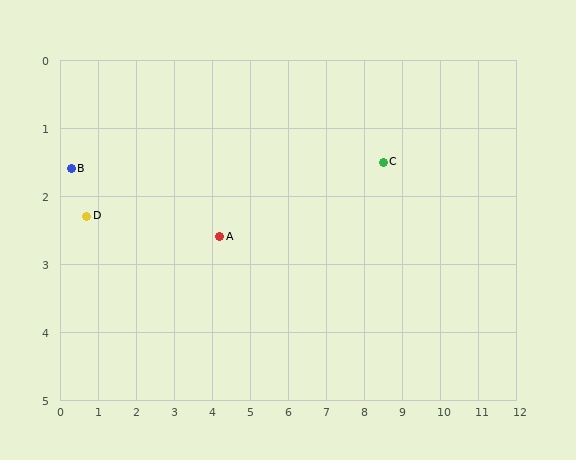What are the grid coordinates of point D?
Point D is at approximately (0.7, 2.3).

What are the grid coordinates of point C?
Point C is at approximately (8.5, 1.5).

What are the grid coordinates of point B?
Point B is at approximately (0.3, 1.6).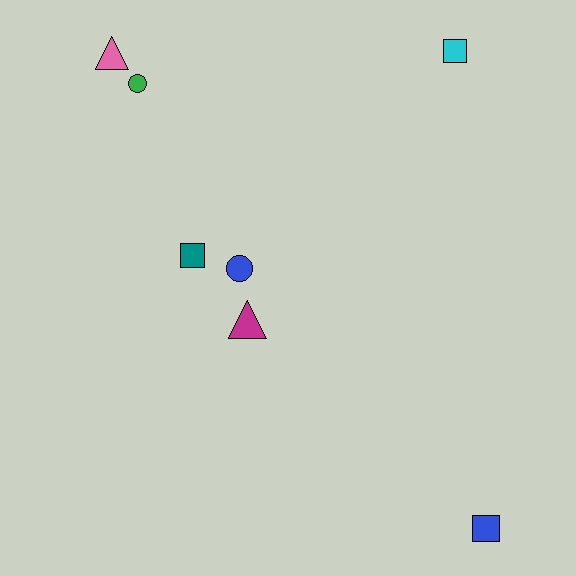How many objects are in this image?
There are 7 objects.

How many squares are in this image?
There are 3 squares.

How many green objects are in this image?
There is 1 green object.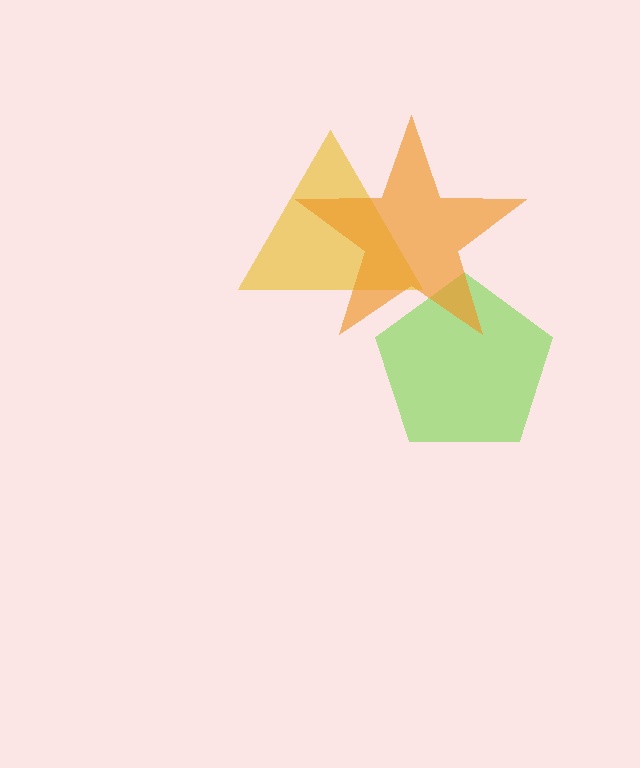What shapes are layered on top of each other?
The layered shapes are: a yellow triangle, a lime pentagon, an orange star.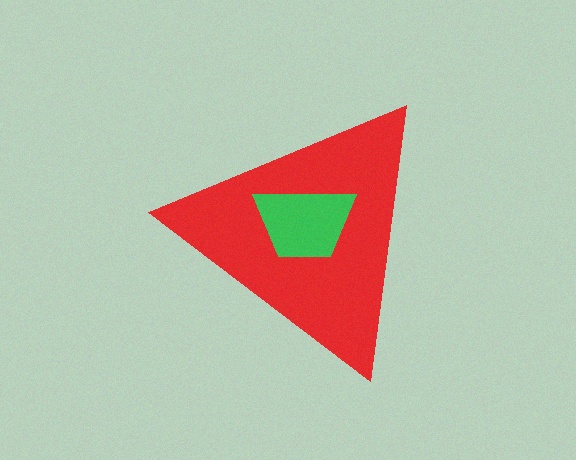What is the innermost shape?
The green trapezoid.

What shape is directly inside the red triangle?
The green trapezoid.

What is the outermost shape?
The red triangle.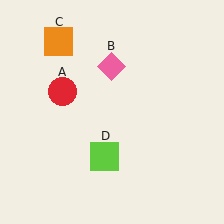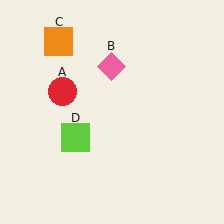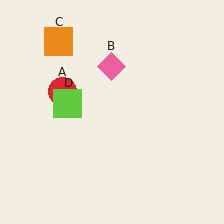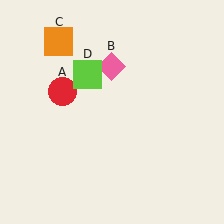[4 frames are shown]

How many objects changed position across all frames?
1 object changed position: lime square (object D).